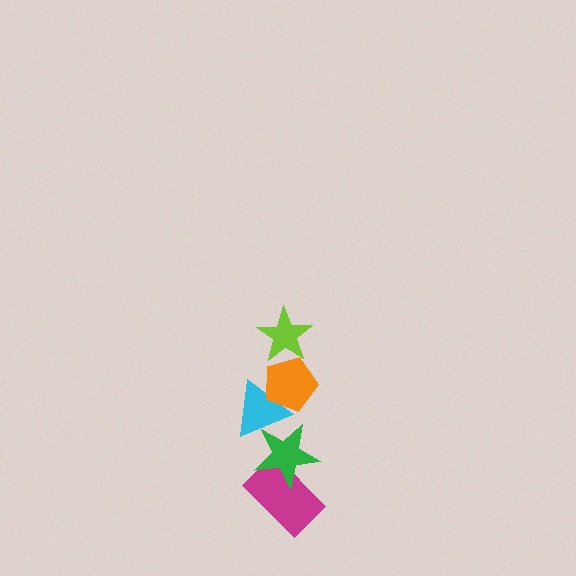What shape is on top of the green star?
The cyan triangle is on top of the green star.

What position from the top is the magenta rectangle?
The magenta rectangle is 5th from the top.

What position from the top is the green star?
The green star is 4th from the top.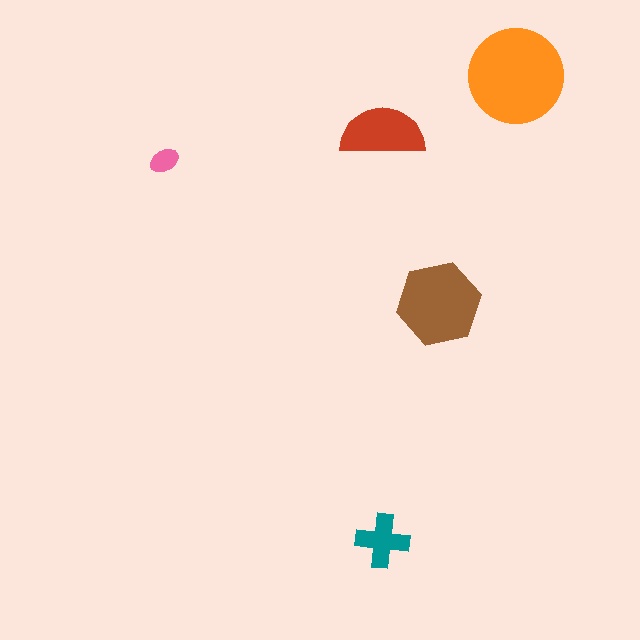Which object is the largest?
The orange circle.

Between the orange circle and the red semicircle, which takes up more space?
The orange circle.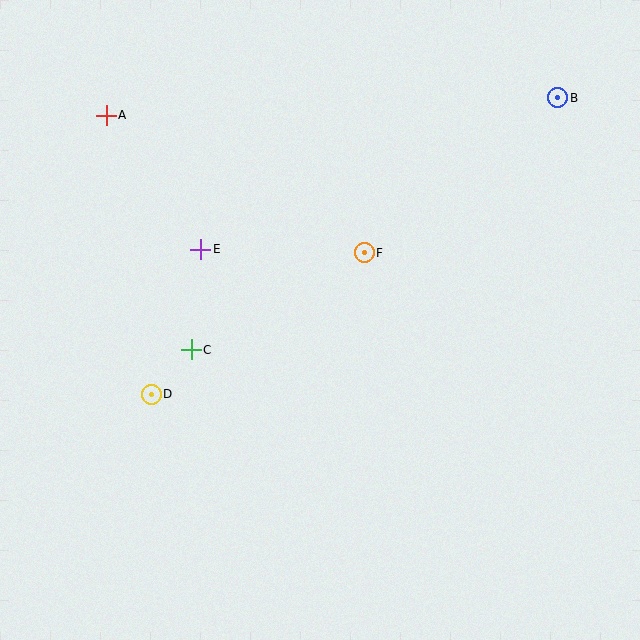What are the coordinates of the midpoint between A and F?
The midpoint between A and F is at (235, 184).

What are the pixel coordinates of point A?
Point A is at (106, 115).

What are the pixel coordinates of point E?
Point E is at (201, 249).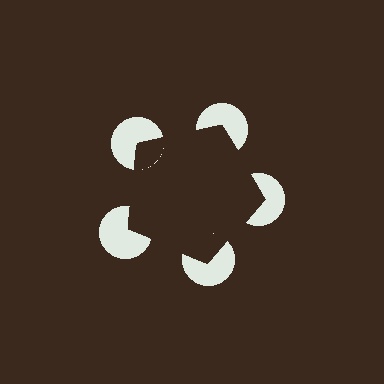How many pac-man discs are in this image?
There are 5 — one at each vertex of the illusory pentagon.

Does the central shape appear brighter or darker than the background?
It typically appears slightly darker than the background, even though no actual brightness change is drawn.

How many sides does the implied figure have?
5 sides.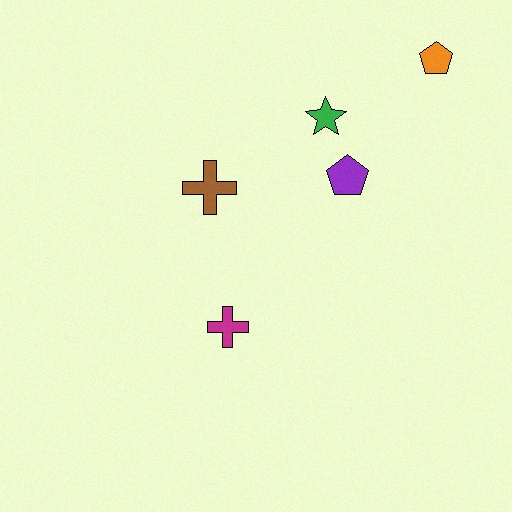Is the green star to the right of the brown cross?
Yes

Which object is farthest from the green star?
The magenta cross is farthest from the green star.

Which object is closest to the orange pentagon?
The green star is closest to the orange pentagon.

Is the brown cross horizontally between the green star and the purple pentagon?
No